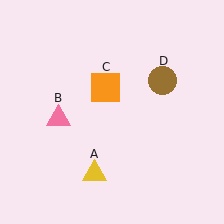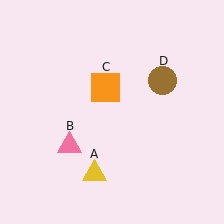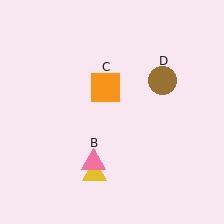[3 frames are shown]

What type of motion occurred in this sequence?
The pink triangle (object B) rotated counterclockwise around the center of the scene.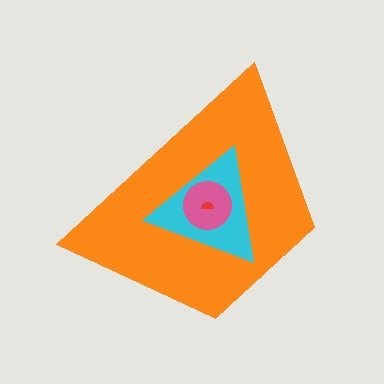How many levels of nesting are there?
4.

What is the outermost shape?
The orange trapezoid.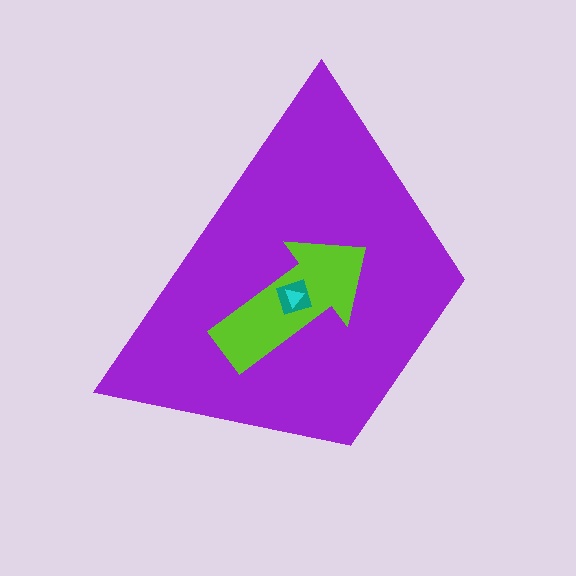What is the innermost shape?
The cyan triangle.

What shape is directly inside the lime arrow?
The teal square.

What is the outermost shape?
The purple trapezoid.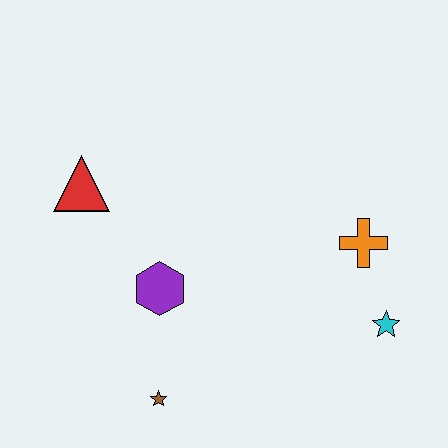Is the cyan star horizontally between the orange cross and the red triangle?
No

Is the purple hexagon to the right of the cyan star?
No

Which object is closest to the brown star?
The purple hexagon is closest to the brown star.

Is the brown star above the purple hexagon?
No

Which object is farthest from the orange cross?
The red triangle is farthest from the orange cross.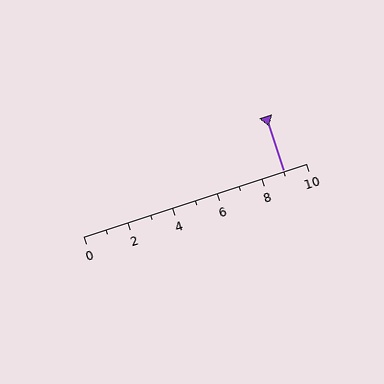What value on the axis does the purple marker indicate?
The marker indicates approximately 9.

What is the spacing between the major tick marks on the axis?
The major ticks are spaced 2 apart.